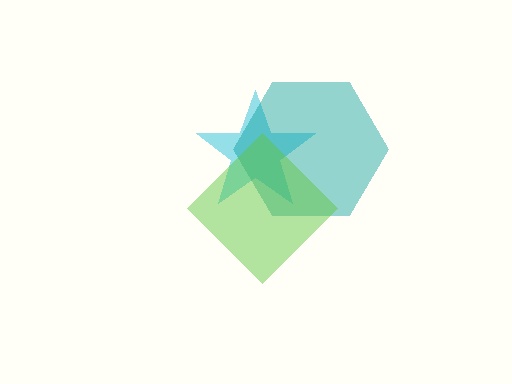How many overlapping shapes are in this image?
There are 3 overlapping shapes in the image.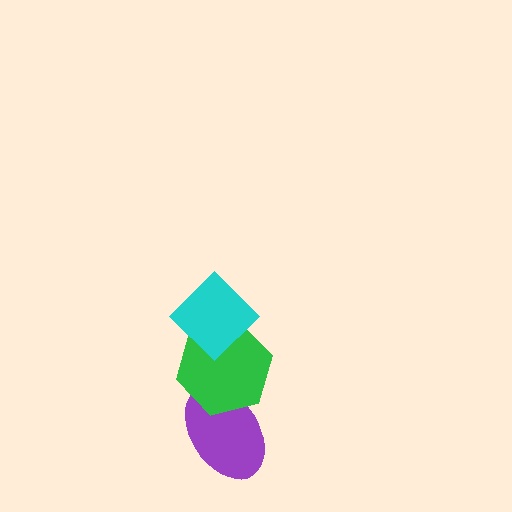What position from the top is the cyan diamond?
The cyan diamond is 1st from the top.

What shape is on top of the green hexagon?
The cyan diamond is on top of the green hexagon.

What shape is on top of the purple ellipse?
The green hexagon is on top of the purple ellipse.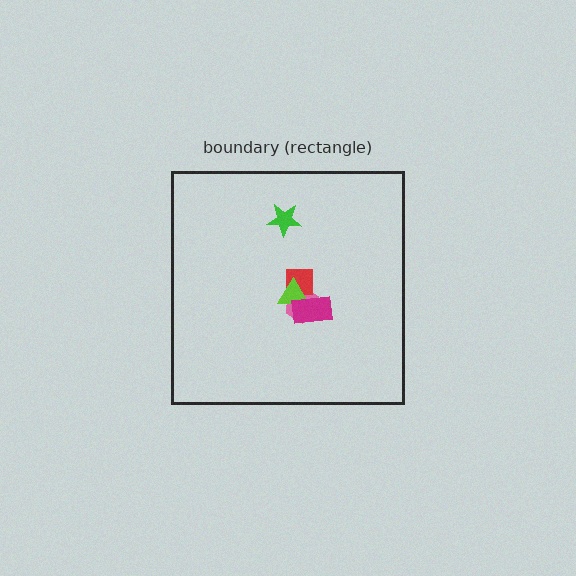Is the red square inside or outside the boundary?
Inside.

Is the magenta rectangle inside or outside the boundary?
Inside.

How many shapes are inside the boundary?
5 inside, 0 outside.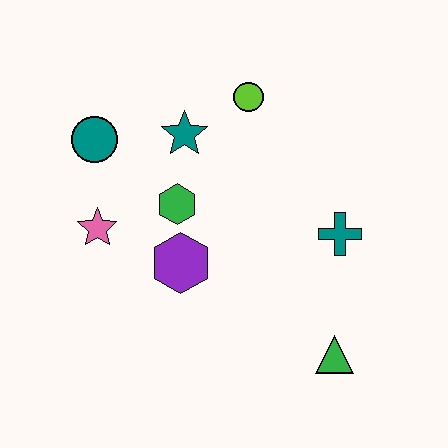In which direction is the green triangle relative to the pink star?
The green triangle is to the right of the pink star.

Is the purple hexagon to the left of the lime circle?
Yes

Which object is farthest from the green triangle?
The teal circle is farthest from the green triangle.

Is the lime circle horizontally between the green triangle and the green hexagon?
Yes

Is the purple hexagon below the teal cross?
Yes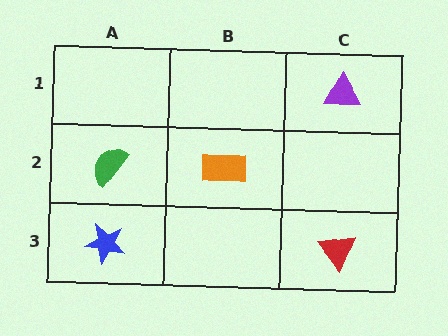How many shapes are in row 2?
2 shapes.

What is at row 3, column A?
A blue star.